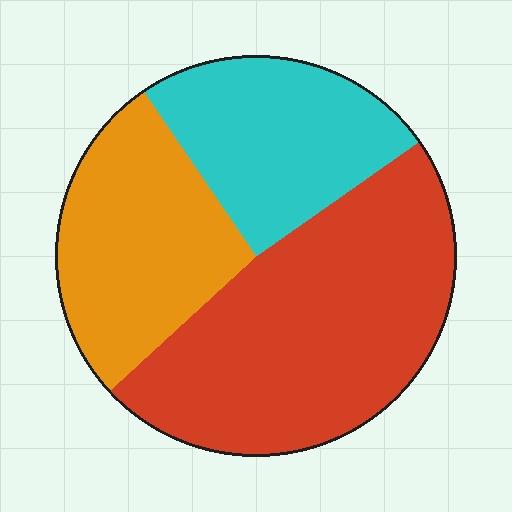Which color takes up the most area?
Red, at roughly 50%.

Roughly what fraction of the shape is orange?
Orange covers 27% of the shape.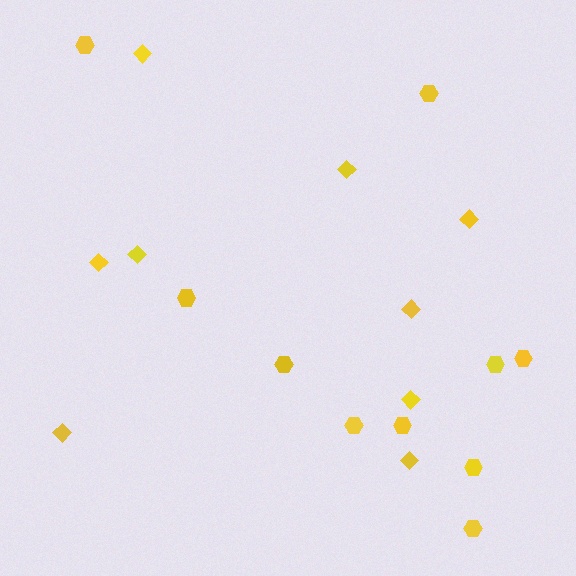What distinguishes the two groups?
There are 2 groups: one group of hexagons (10) and one group of diamonds (9).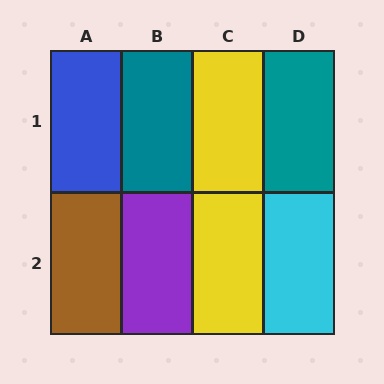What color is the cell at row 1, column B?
Teal.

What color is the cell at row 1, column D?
Teal.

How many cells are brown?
1 cell is brown.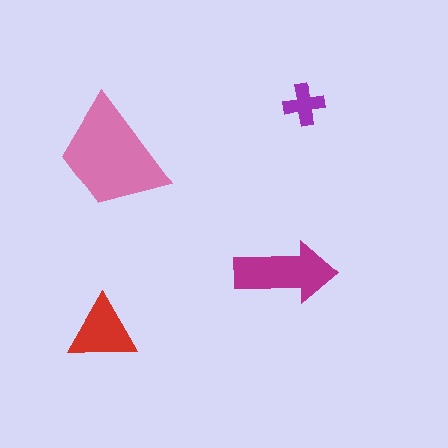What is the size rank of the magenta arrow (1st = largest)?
2nd.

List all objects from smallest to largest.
The purple cross, the red triangle, the magenta arrow, the pink trapezoid.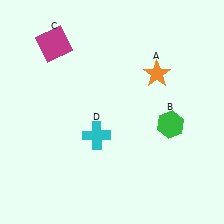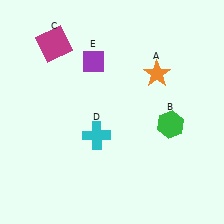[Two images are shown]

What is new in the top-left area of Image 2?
A purple diamond (E) was added in the top-left area of Image 2.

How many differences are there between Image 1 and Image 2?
There is 1 difference between the two images.